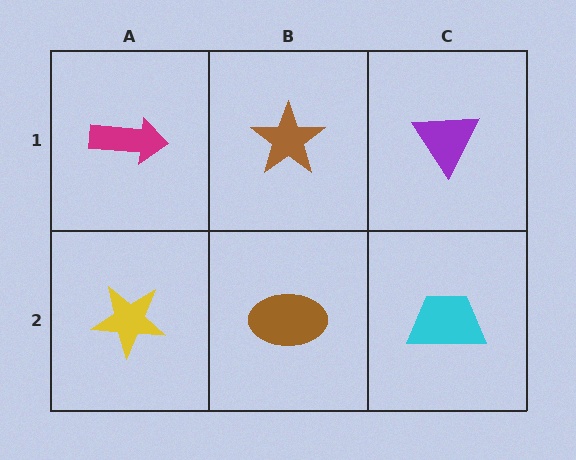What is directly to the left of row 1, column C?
A brown star.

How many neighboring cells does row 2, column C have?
2.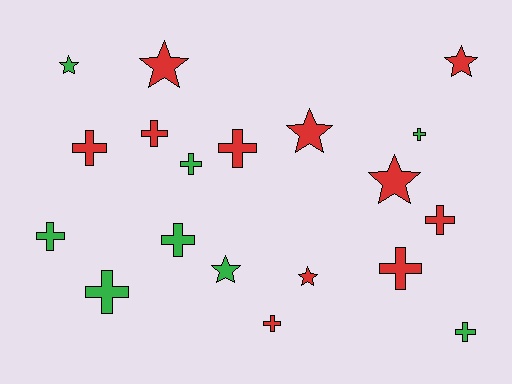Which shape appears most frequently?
Cross, with 12 objects.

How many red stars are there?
There are 5 red stars.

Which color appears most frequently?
Red, with 11 objects.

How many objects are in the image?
There are 19 objects.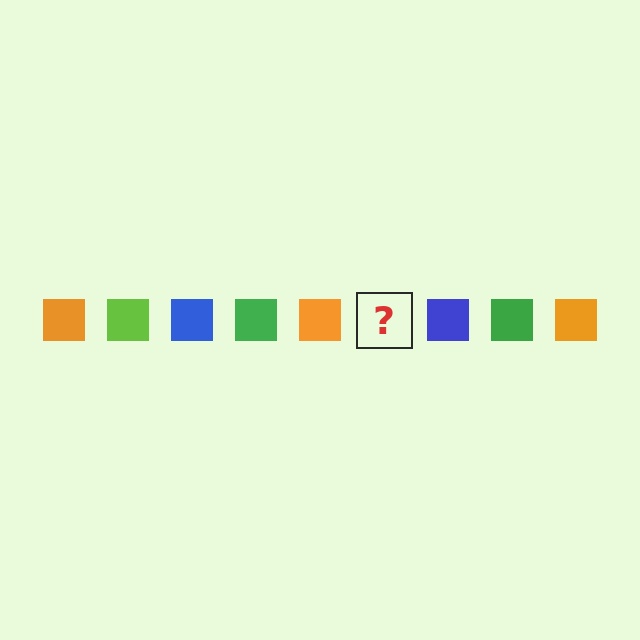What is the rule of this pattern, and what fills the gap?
The rule is that the pattern cycles through orange, lime, blue, green squares. The gap should be filled with a lime square.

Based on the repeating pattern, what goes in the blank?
The blank should be a lime square.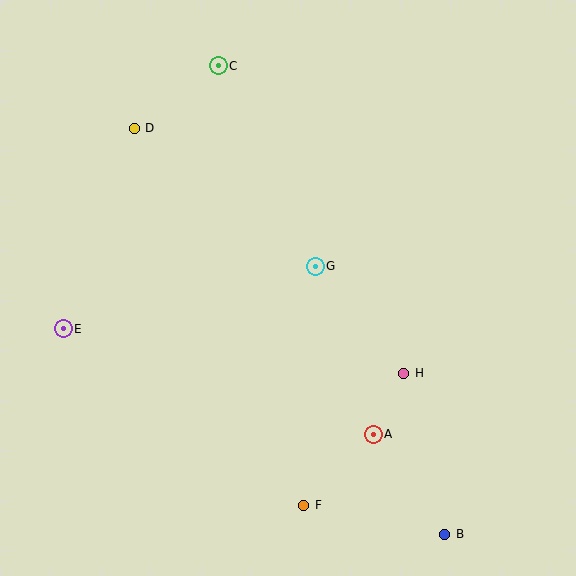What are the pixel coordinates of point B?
Point B is at (445, 534).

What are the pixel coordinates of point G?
Point G is at (315, 266).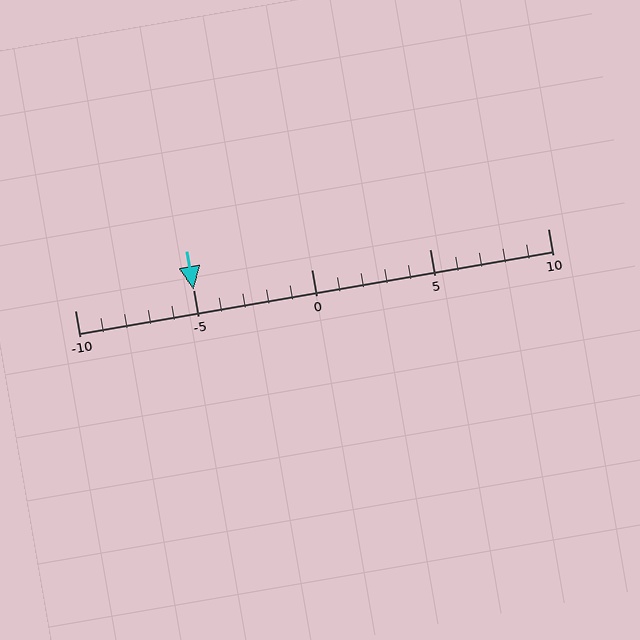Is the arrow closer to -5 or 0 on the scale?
The arrow is closer to -5.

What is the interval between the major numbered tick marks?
The major tick marks are spaced 5 units apart.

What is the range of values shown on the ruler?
The ruler shows values from -10 to 10.